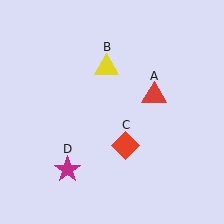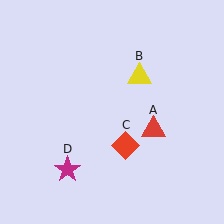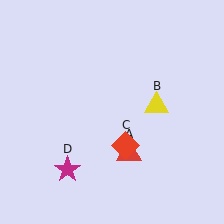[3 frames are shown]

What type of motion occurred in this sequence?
The red triangle (object A), yellow triangle (object B) rotated clockwise around the center of the scene.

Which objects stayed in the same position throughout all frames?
Red diamond (object C) and magenta star (object D) remained stationary.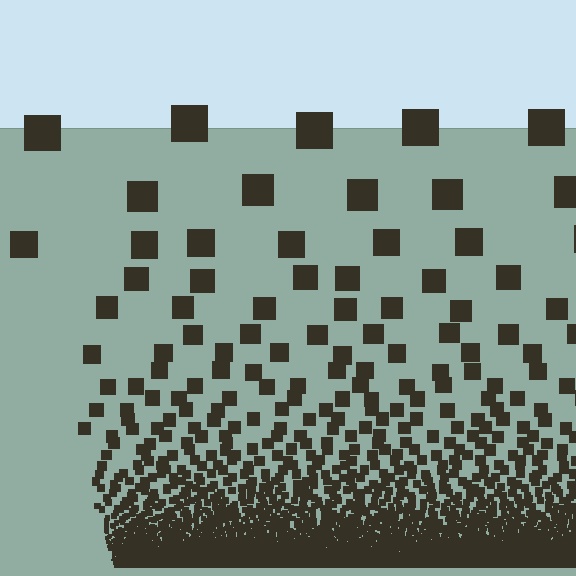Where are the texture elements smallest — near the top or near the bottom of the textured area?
Near the bottom.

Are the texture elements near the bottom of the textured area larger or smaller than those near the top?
Smaller. The gradient is inverted — elements near the bottom are smaller and denser.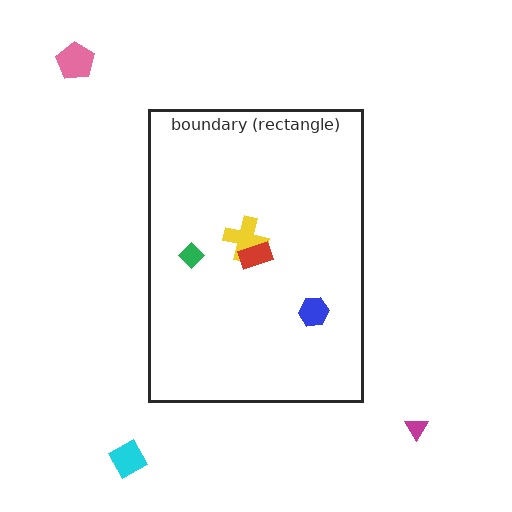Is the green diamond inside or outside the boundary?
Inside.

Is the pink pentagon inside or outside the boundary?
Outside.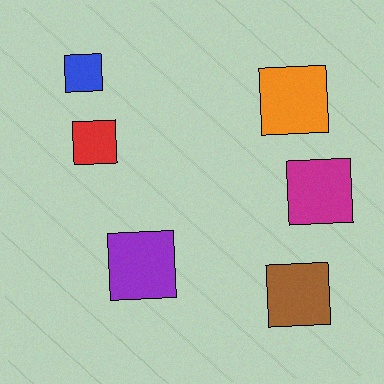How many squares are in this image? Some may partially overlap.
There are 6 squares.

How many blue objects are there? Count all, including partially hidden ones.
There is 1 blue object.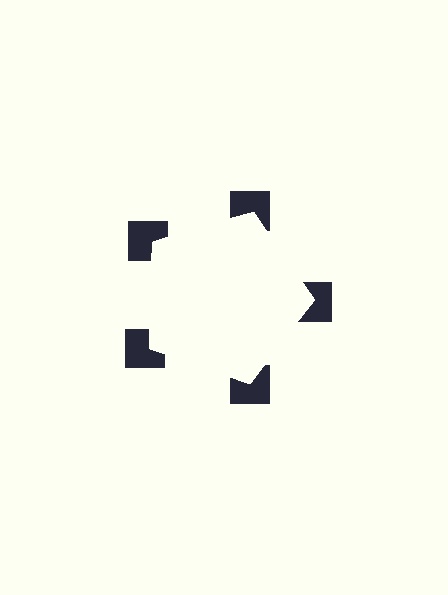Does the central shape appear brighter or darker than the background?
It typically appears slightly brighter than the background, even though no actual brightness change is drawn.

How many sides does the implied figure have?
5 sides.